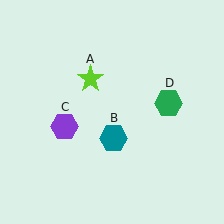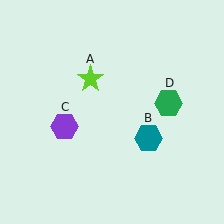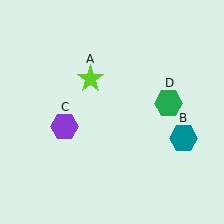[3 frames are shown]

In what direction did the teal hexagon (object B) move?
The teal hexagon (object B) moved right.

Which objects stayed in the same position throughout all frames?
Lime star (object A) and purple hexagon (object C) and green hexagon (object D) remained stationary.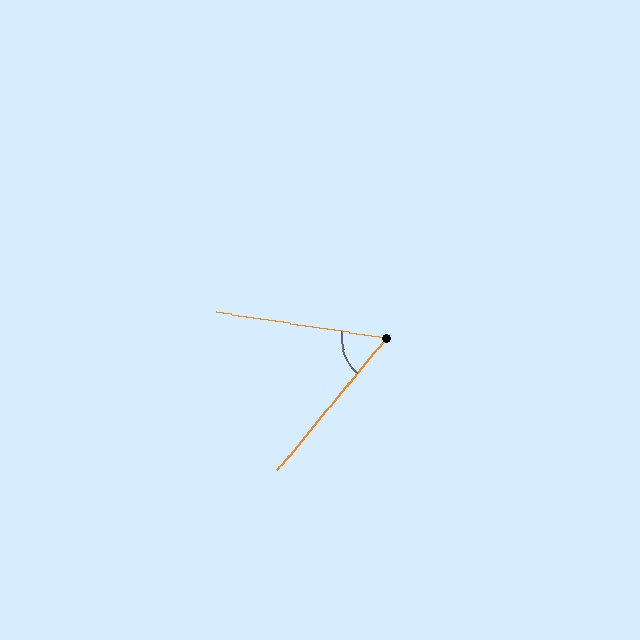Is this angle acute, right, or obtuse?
It is acute.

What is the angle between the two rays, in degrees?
Approximately 59 degrees.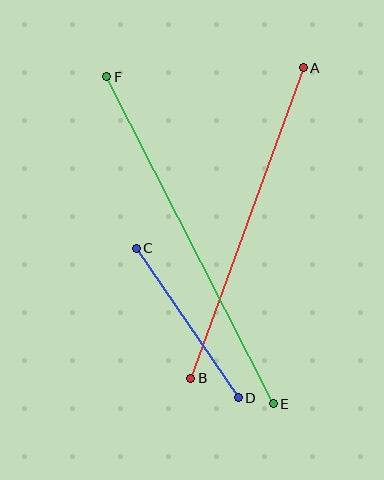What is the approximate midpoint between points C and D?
The midpoint is at approximately (187, 323) pixels.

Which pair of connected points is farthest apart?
Points E and F are farthest apart.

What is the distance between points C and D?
The distance is approximately 181 pixels.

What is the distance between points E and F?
The distance is approximately 367 pixels.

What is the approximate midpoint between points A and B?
The midpoint is at approximately (247, 223) pixels.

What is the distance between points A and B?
The distance is approximately 331 pixels.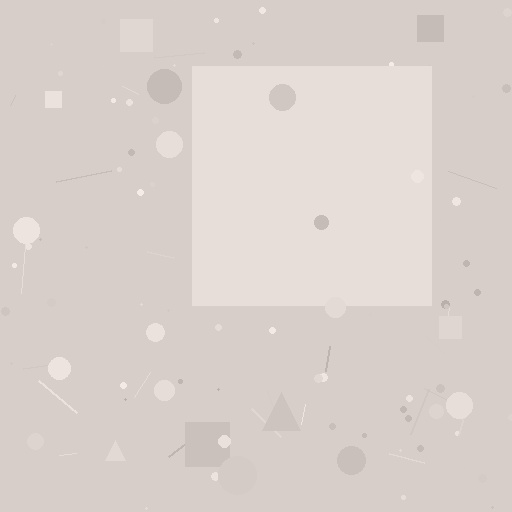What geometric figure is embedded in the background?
A square is embedded in the background.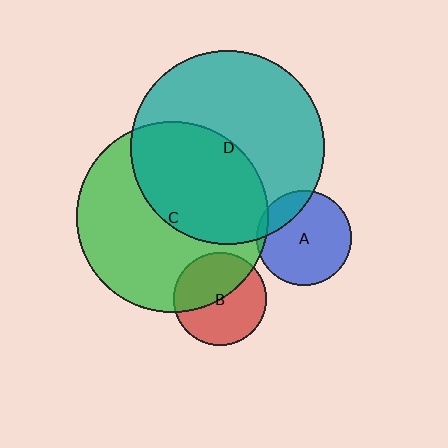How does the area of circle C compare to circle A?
Approximately 4.1 times.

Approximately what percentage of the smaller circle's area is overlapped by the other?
Approximately 45%.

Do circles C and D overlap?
Yes.